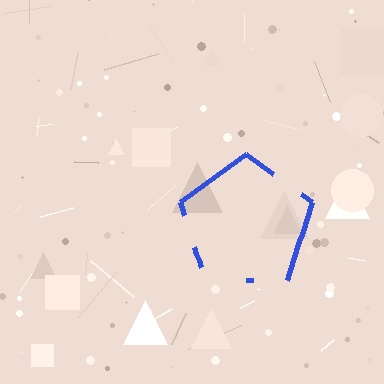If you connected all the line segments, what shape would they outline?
They would outline a pentagon.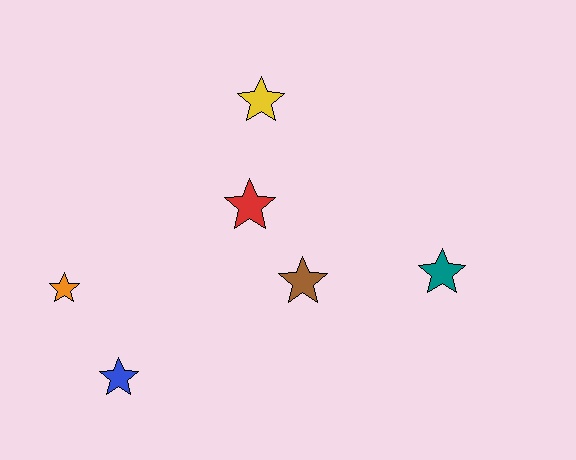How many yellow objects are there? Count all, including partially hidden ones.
There is 1 yellow object.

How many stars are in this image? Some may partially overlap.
There are 6 stars.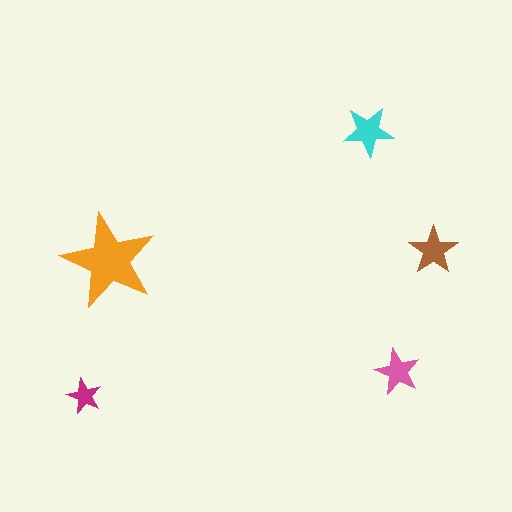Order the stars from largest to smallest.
the orange one, the cyan one, the brown one, the pink one, the magenta one.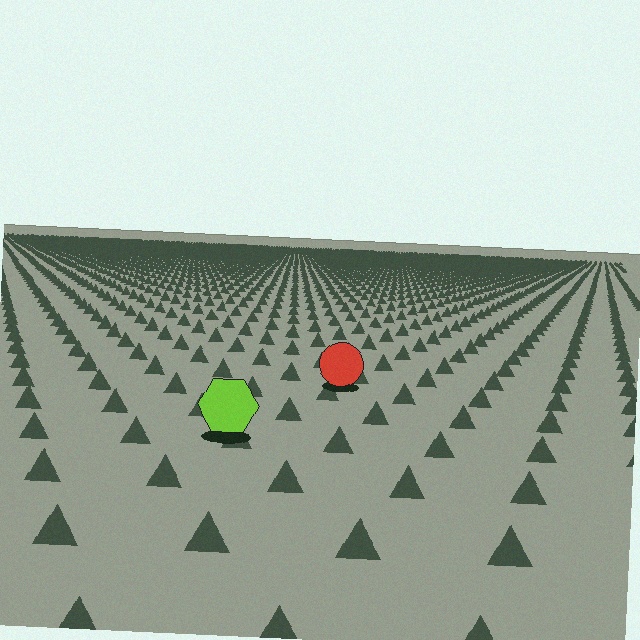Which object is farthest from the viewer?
The red circle is farthest from the viewer. It appears smaller and the ground texture around it is denser.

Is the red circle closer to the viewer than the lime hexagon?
No. The lime hexagon is closer — you can tell from the texture gradient: the ground texture is coarser near it.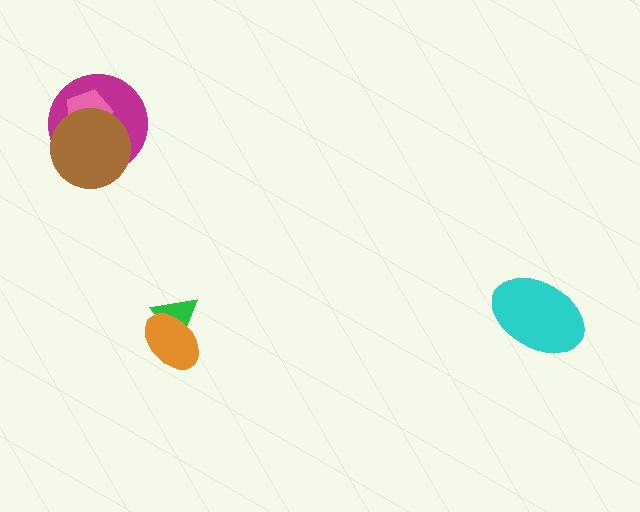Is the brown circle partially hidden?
No, no other shape covers it.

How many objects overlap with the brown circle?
2 objects overlap with the brown circle.